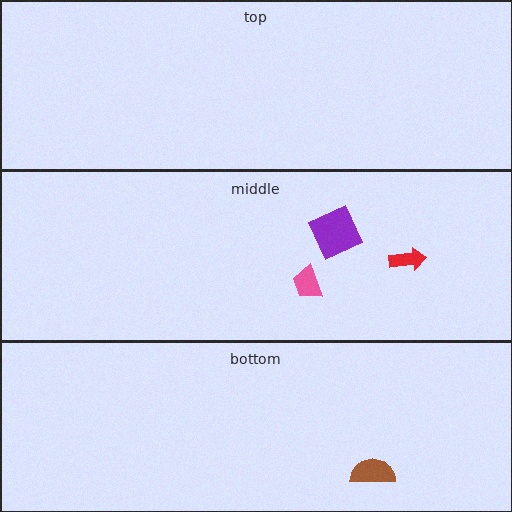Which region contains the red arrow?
The middle region.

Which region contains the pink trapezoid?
The middle region.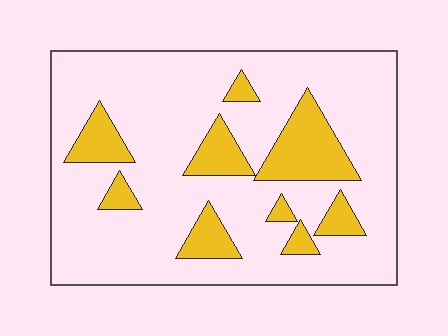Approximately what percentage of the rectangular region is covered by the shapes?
Approximately 20%.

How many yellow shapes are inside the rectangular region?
9.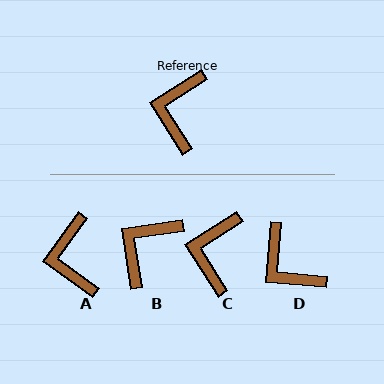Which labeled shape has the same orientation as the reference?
C.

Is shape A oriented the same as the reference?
No, it is off by about 22 degrees.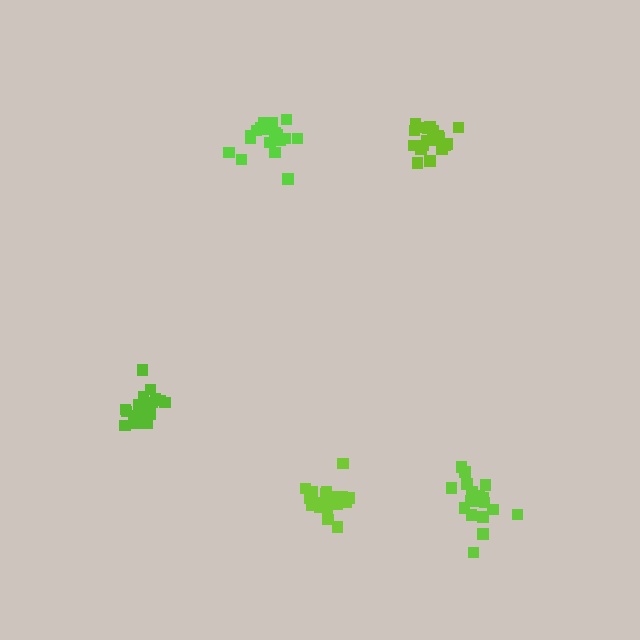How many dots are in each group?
Group 1: 19 dots, Group 2: 21 dots, Group 3: 21 dots, Group 4: 18 dots, Group 5: 21 dots (100 total).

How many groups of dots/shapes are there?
There are 5 groups.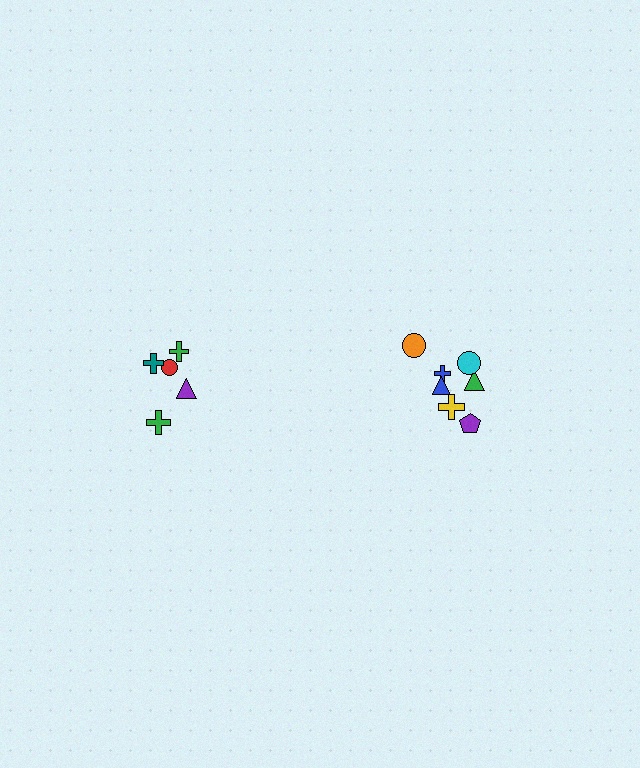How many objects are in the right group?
There are 7 objects.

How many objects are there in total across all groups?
There are 12 objects.